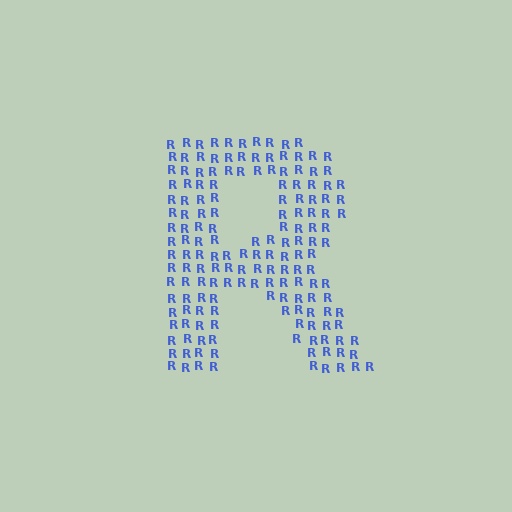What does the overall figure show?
The overall figure shows the letter R.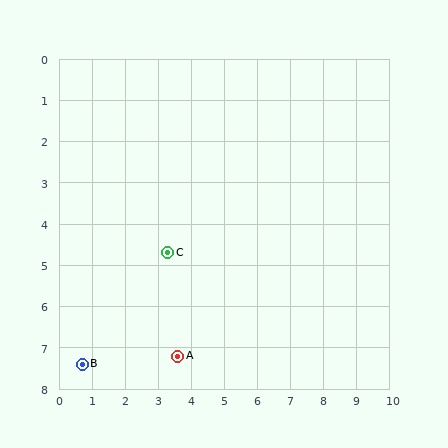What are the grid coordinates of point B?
Point B is at approximately (0.7, 7.4).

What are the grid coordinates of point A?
Point A is at approximately (3.6, 7.2).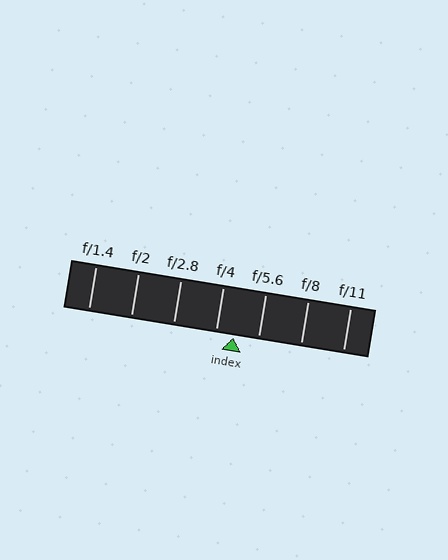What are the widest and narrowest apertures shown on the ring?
The widest aperture shown is f/1.4 and the narrowest is f/11.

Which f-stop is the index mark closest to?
The index mark is closest to f/4.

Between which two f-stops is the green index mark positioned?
The index mark is between f/4 and f/5.6.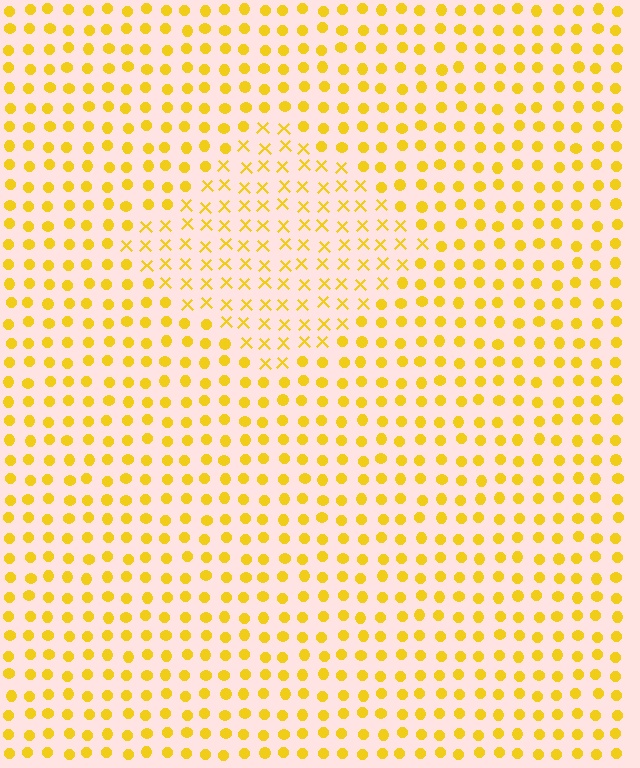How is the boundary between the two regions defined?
The boundary is defined by a change in element shape: X marks inside vs. circles outside. All elements share the same color and spacing.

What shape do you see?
I see a diamond.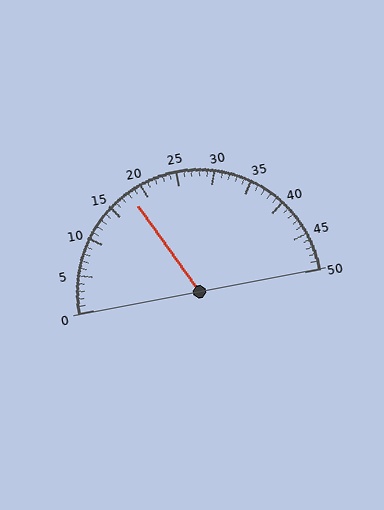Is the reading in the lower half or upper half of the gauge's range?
The reading is in the lower half of the range (0 to 50).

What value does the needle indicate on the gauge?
The needle indicates approximately 18.